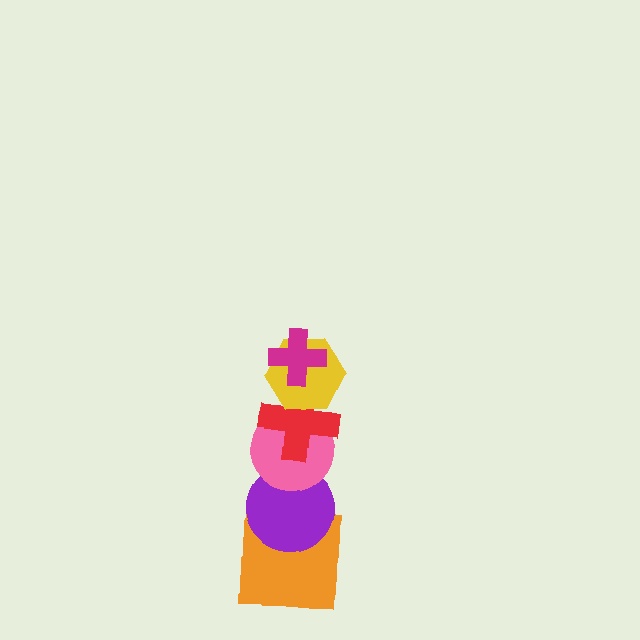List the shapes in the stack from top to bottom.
From top to bottom: the magenta cross, the yellow hexagon, the red cross, the pink circle, the purple circle, the orange square.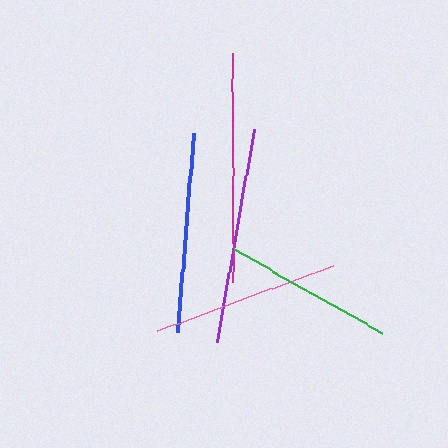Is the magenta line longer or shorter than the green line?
The magenta line is longer than the green line.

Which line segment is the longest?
The magenta line is the longest at approximately 229 pixels.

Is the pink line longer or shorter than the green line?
The pink line is longer than the green line.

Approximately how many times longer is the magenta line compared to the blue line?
The magenta line is approximately 1.1 times the length of the blue line.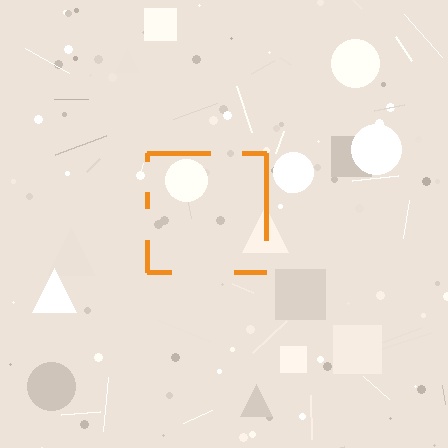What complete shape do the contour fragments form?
The contour fragments form a square.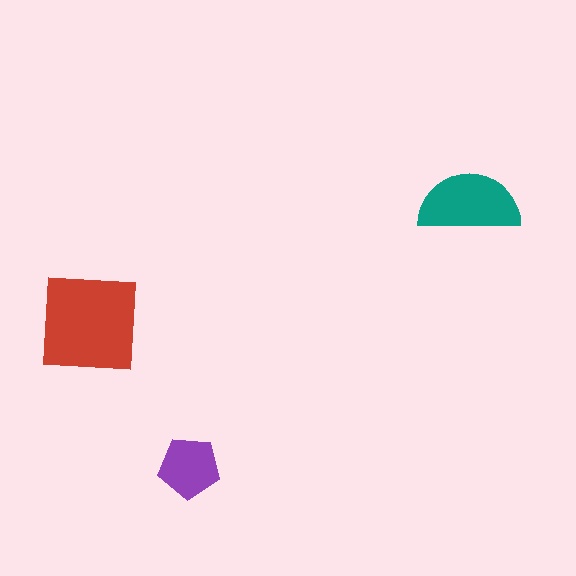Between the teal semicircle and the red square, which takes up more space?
The red square.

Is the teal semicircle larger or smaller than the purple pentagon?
Larger.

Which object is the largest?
The red square.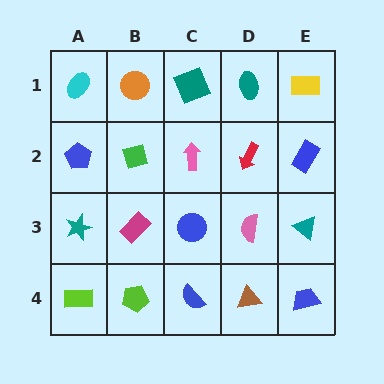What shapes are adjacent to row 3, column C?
A pink arrow (row 2, column C), a blue semicircle (row 4, column C), a magenta rectangle (row 3, column B), a pink semicircle (row 3, column D).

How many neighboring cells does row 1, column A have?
2.